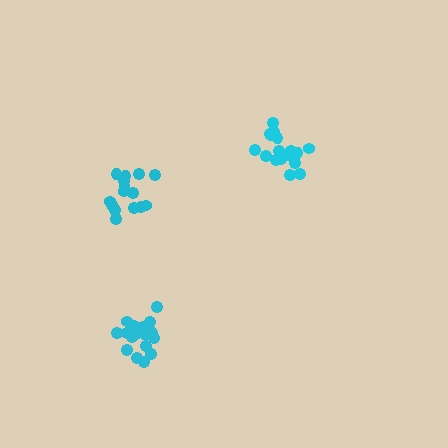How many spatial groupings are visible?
There are 3 spatial groupings.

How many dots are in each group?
Group 1: 19 dots, Group 2: 15 dots, Group 3: 19 dots (53 total).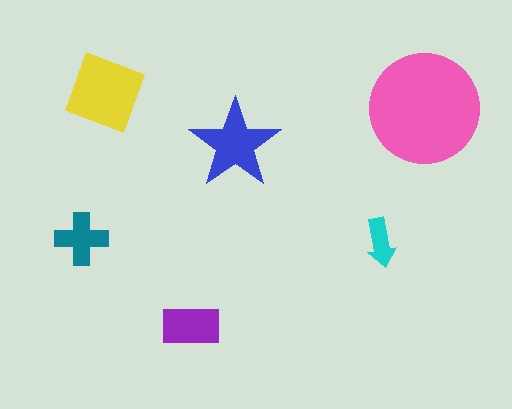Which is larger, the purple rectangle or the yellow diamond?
The yellow diamond.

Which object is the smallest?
The cyan arrow.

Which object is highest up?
The yellow diamond is topmost.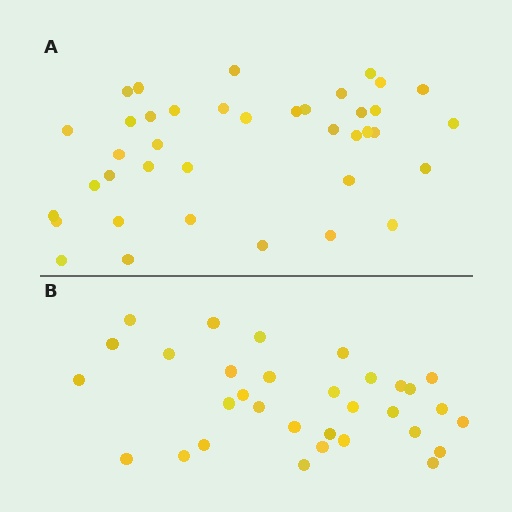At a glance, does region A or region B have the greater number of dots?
Region A (the top region) has more dots.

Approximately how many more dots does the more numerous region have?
Region A has roughly 8 or so more dots than region B.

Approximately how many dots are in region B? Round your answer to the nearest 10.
About 30 dots. (The exact count is 32, which rounds to 30.)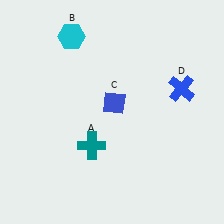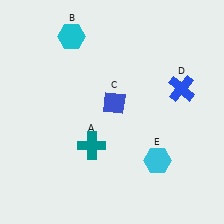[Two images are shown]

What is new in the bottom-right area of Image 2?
A cyan hexagon (E) was added in the bottom-right area of Image 2.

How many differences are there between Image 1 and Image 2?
There is 1 difference between the two images.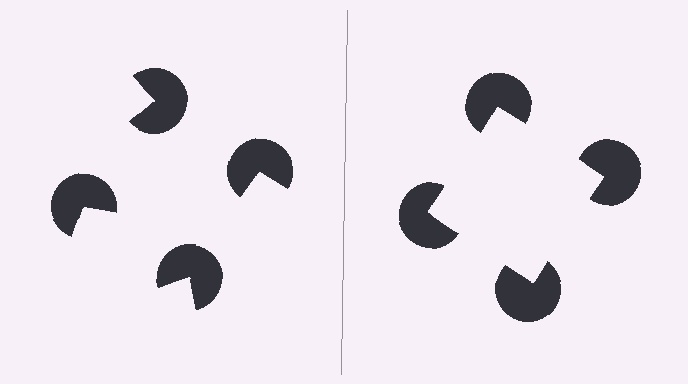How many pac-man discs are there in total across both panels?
8 — 4 on each side.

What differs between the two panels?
The pac-man discs are positioned identically on both sides; only the wedge orientations differ. On the right they align to a square; on the left they are misaligned.